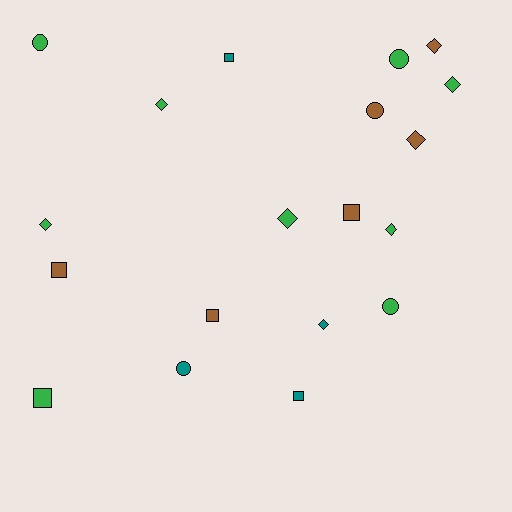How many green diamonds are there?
There are 5 green diamonds.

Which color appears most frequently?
Green, with 9 objects.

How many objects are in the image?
There are 19 objects.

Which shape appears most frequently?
Diamond, with 8 objects.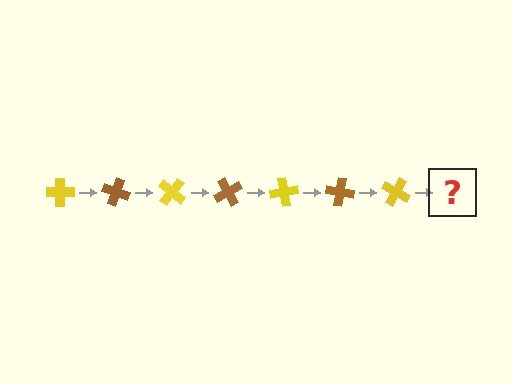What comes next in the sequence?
The next element should be a brown cross, rotated 140 degrees from the start.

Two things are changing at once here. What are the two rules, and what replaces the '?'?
The two rules are that it rotates 20 degrees each step and the color cycles through yellow and brown. The '?' should be a brown cross, rotated 140 degrees from the start.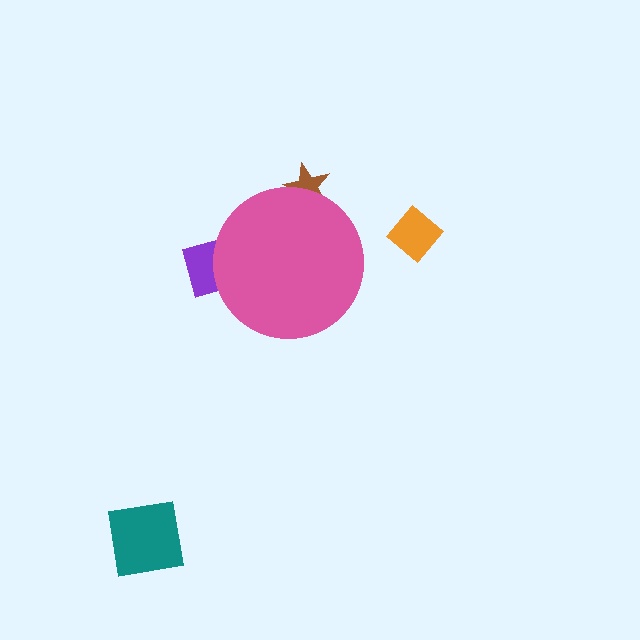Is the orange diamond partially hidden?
No, the orange diamond is fully visible.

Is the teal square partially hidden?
No, the teal square is fully visible.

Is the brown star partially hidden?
Yes, the brown star is partially hidden behind the pink circle.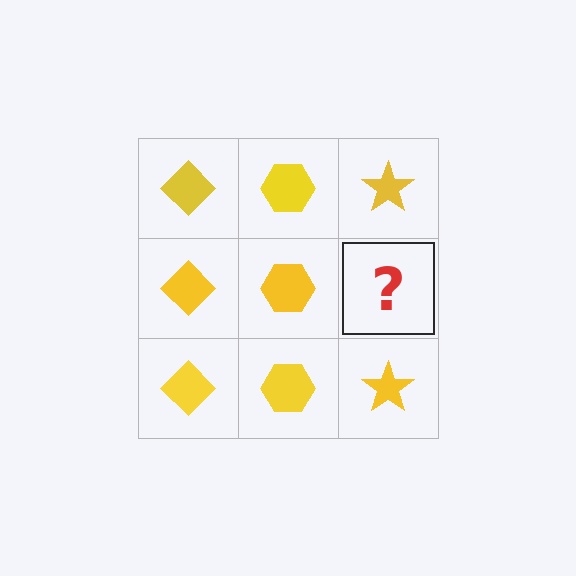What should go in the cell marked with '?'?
The missing cell should contain a yellow star.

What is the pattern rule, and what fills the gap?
The rule is that each column has a consistent shape. The gap should be filled with a yellow star.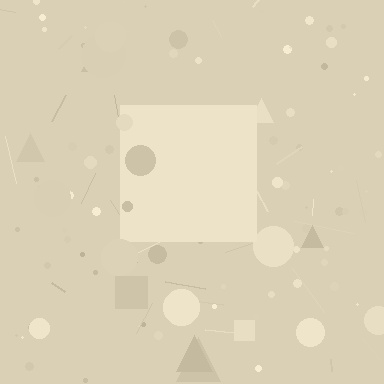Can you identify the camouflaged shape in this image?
The camouflaged shape is a square.